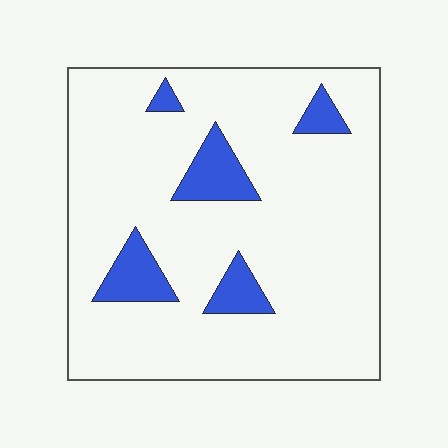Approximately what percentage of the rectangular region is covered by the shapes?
Approximately 10%.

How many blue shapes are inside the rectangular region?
5.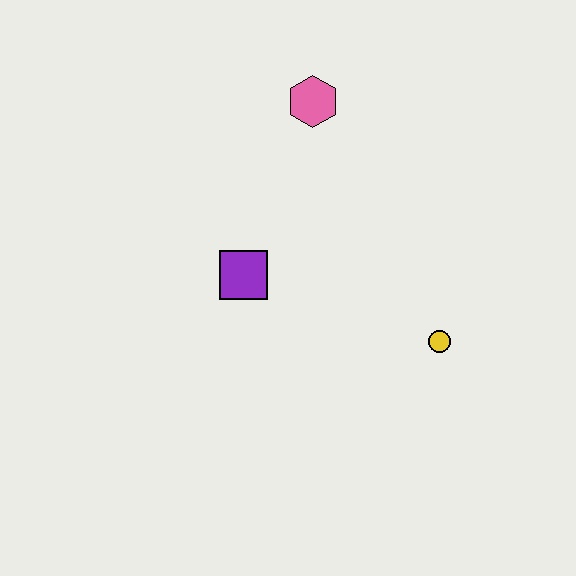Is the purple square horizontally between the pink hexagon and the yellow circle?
No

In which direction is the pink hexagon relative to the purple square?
The pink hexagon is above the purple square.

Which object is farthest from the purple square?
The yellow circle is farthest from the purple square.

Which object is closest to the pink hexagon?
The purple square is closest to the pink hexagon.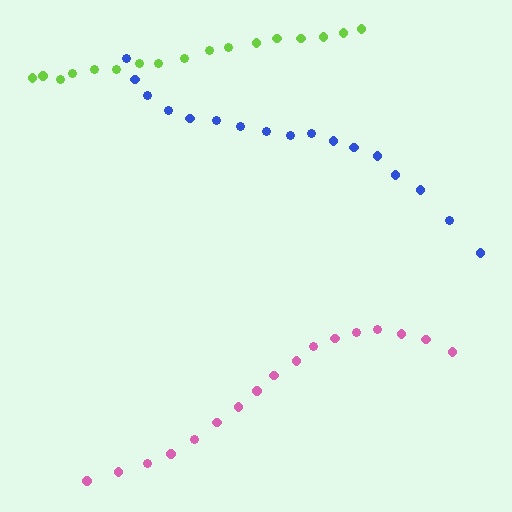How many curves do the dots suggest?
There are 3 distinct paths.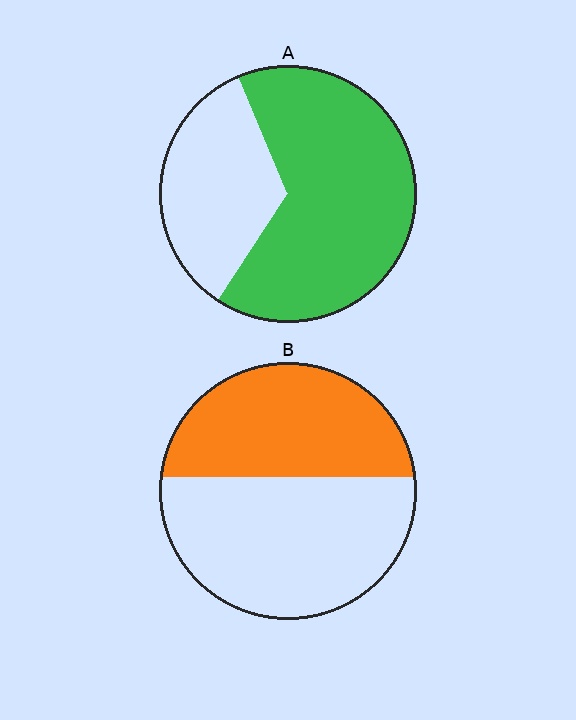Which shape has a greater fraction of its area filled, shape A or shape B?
Shape A.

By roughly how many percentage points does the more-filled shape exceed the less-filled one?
By roughly 25 percentage points (A over B).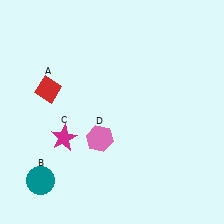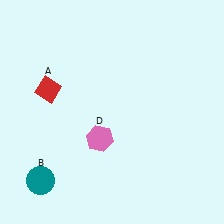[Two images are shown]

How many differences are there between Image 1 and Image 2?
There is 1 difference between the two images.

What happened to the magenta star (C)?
The magenta star (C) was removed in Image 2. It was in the bottom-left area of Image 1.